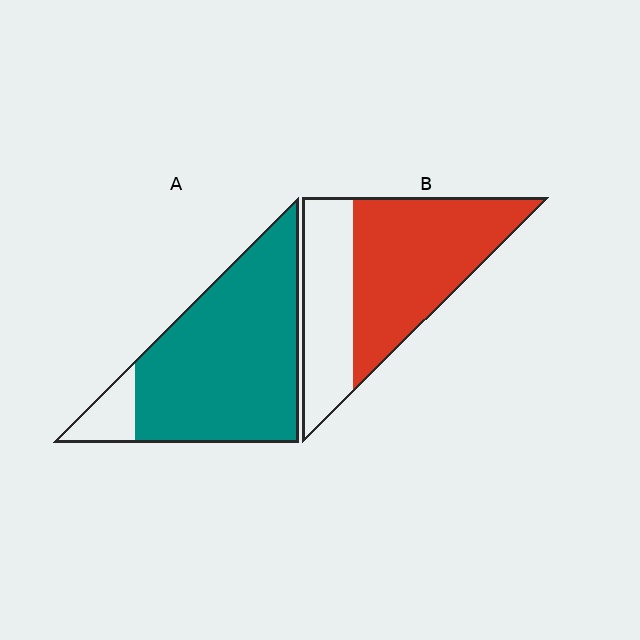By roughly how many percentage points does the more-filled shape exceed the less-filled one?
By roughly 25 percentage points (A over B).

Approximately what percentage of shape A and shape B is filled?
A is approximately 90% and B is approximately 65%.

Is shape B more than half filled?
Yes.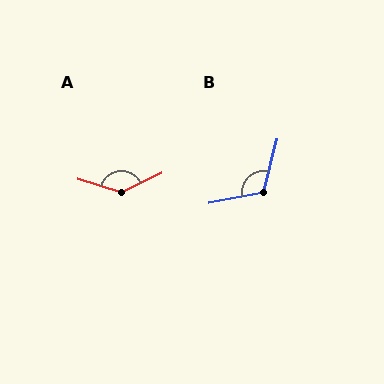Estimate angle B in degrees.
Approximately 115 degrees.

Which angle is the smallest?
B, at approximately 115 degrees.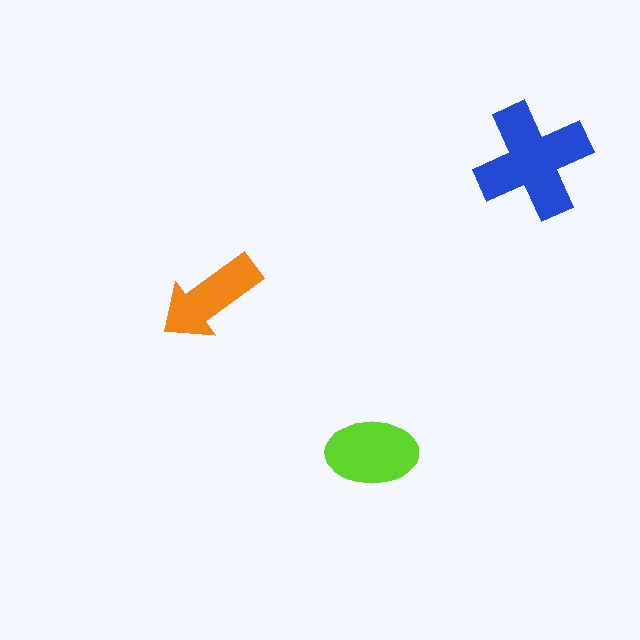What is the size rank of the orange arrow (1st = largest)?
3rd.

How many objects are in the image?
There are 3 objects in the image.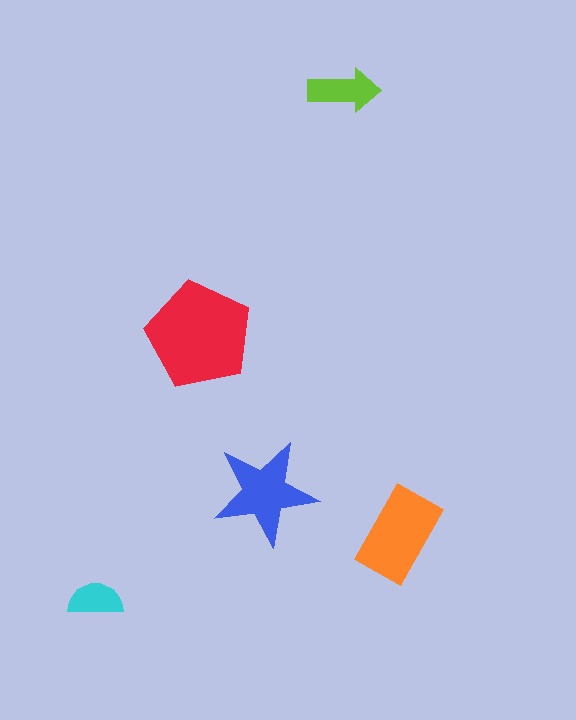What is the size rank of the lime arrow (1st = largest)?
4th.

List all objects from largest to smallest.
The red pentagon, the orange rectangle, the blue star, the lime arrow, the cyan semicircle.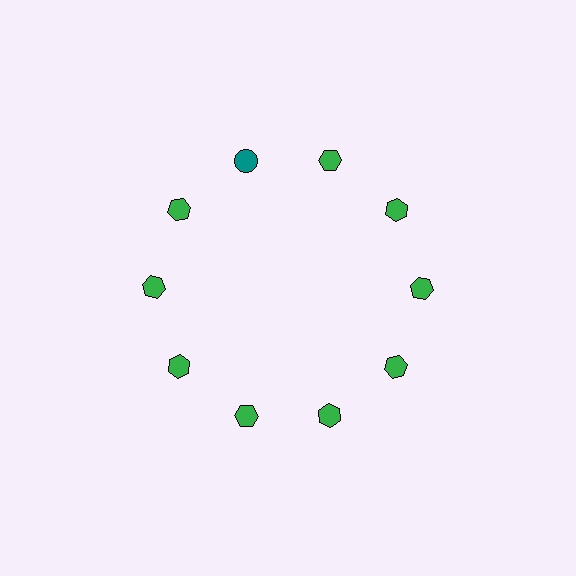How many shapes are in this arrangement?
There are 10 shapes arranged in a ring pattern.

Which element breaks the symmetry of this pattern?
The teal circle at roughly the 11 o'clock position breaks the symmetry. All other shapes are green hexagons.